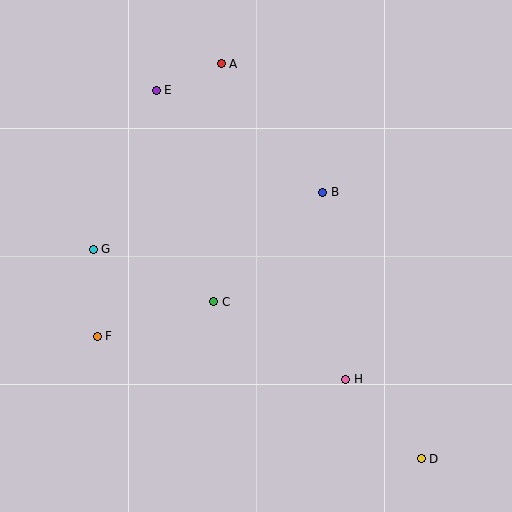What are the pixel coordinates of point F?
Point F is at (97, 336).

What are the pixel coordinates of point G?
Point G is at (93, 249).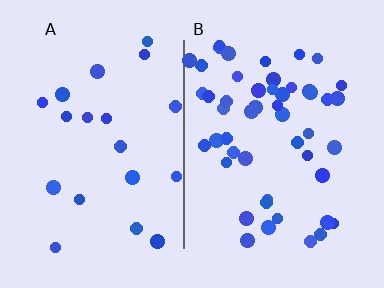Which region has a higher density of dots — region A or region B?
B (the right).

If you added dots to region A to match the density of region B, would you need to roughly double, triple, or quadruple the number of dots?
Approximately triple.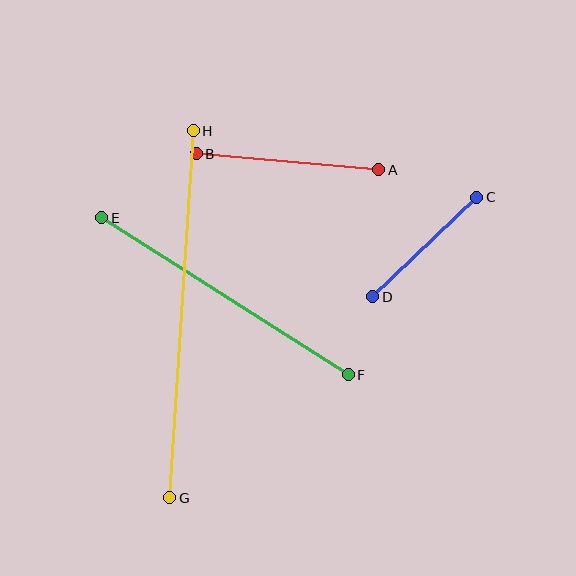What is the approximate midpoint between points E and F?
The midpoint is at approximately (225, 296) pixels.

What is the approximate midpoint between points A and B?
The midpoint is at approximately (287, 162) pixels.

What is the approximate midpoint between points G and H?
The midpoint is at approximately (181, 314) pixels.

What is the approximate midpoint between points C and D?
The midpoint is at approximately (425, 247) pixels.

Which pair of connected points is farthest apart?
Points G and H are farthest apart.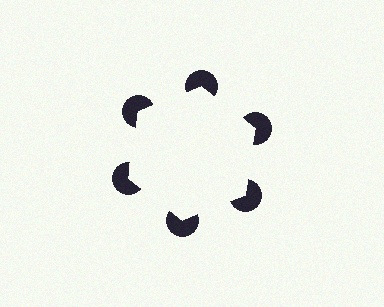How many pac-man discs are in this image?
There are 6 — one at each vertex of the illusory hexagon.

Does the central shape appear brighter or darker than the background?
It typically appears slightly brighter than the background, even though no actual brightness change is drawn.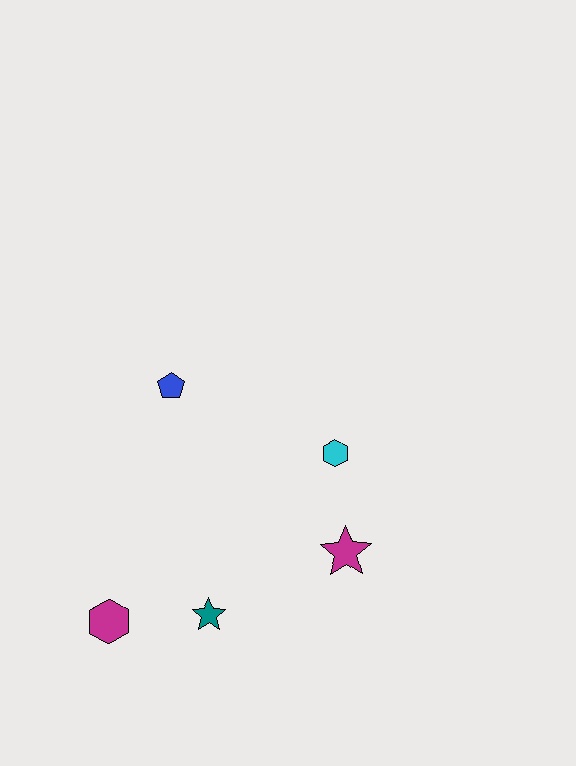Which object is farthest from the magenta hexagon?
The cyan hexagon is farthest from the magenta hexagon.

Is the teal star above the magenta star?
No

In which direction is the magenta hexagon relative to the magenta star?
The magenta hexagon is to the left of the magenta star.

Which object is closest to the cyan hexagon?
The magenta star is closest to the cyan hexagon.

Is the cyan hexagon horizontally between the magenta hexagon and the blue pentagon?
No